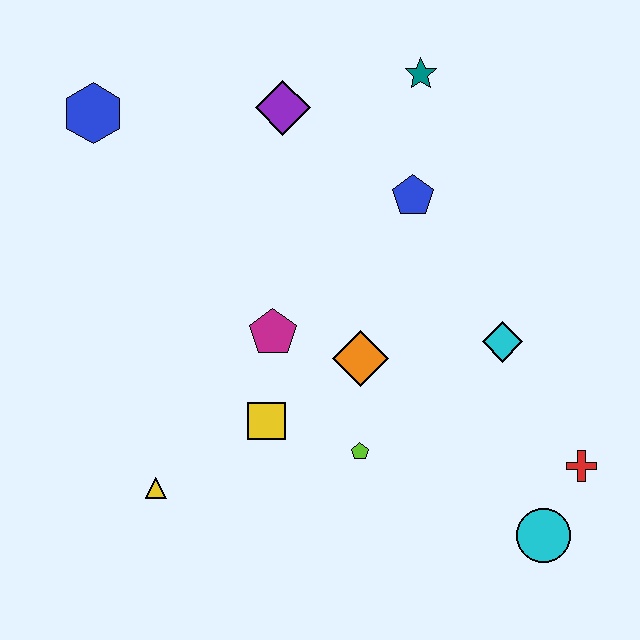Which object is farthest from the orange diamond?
The blue hexagon is farthest from the orange diamond.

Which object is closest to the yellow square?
The magenta pentagon is closest to the yellow square.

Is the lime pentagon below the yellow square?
Yes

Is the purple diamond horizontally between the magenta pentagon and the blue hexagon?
No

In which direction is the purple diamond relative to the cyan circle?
The purple diamond is above the cyan circle.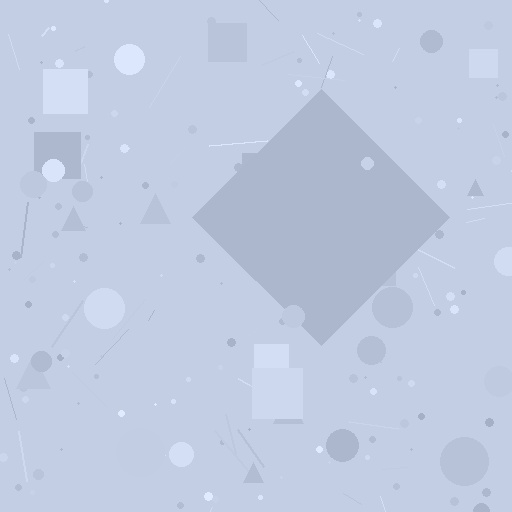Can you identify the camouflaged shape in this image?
The camouflaged shape is a diamond.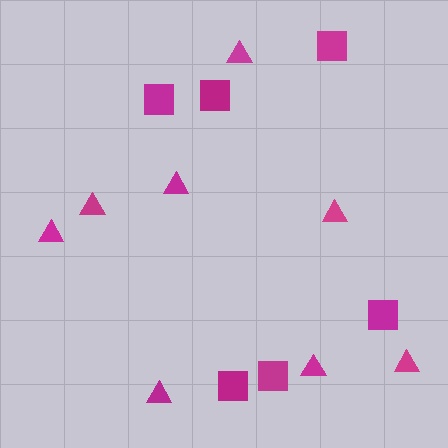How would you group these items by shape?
There are 2 groups: one group of squares (6) and one group of triangles (8).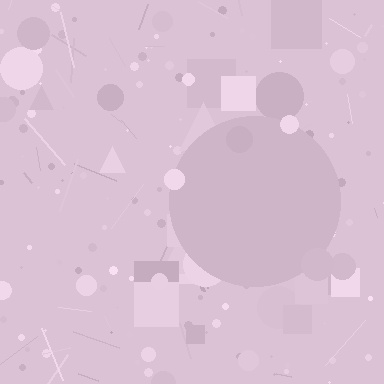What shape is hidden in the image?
A circle is hidden in the image.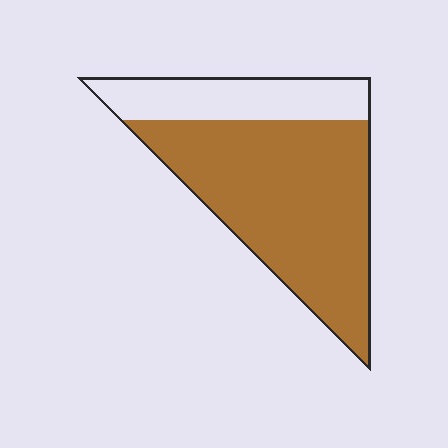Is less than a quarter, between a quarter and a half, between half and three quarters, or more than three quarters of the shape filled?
Between half and three quarters.